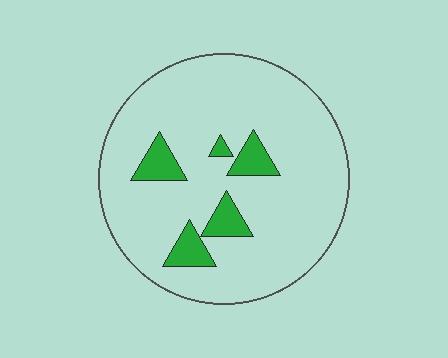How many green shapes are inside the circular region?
5.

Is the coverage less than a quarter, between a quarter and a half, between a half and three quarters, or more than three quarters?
Less than a quarter.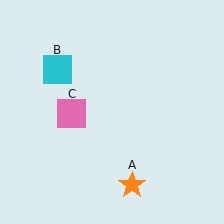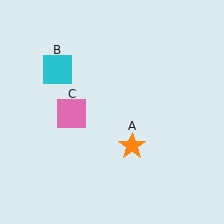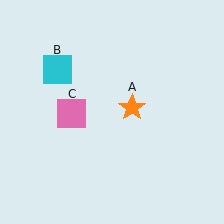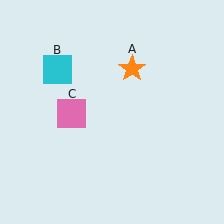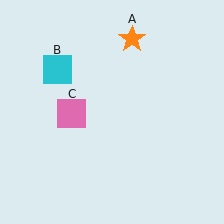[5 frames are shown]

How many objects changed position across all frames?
1 object changed position: orange star (object A).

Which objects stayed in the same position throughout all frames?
Cyan square (object B) and pink square (object C) remained stationary.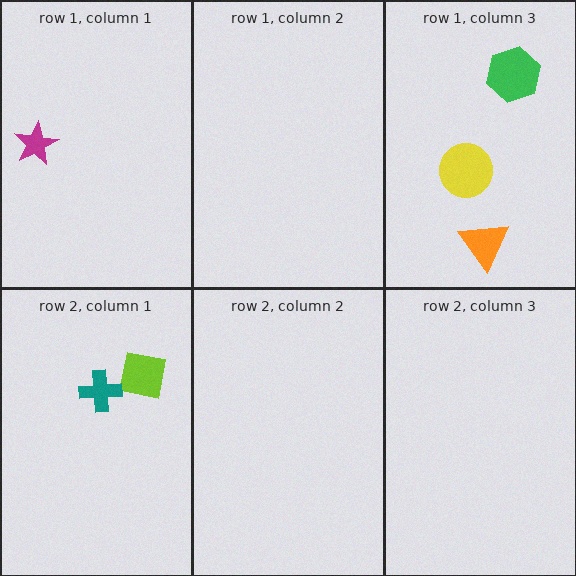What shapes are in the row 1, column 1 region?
The magenta star.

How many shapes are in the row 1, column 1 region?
1.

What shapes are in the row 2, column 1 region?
The lime square, the teal cross.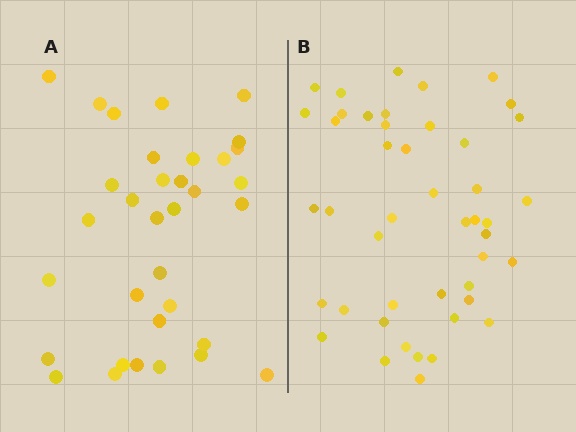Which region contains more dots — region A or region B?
Region B (the right region) has more dots.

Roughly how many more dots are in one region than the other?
Region B has roughly 12 or so more dots than region A.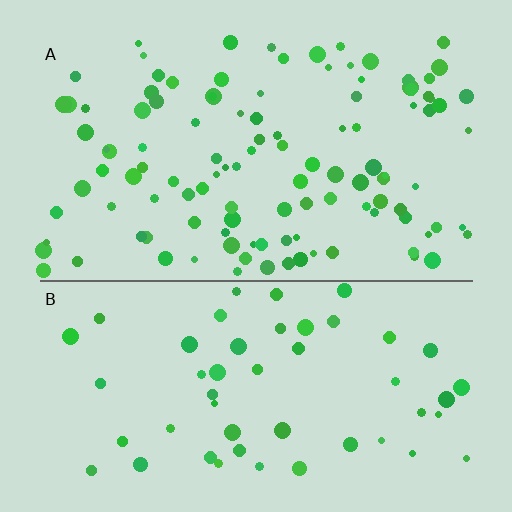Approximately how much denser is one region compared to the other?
Approximately 2.2× — region A over region B.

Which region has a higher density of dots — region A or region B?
A (the top).